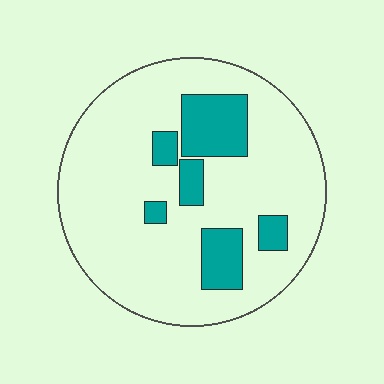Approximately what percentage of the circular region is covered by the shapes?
Approximately 20%.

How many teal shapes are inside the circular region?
6.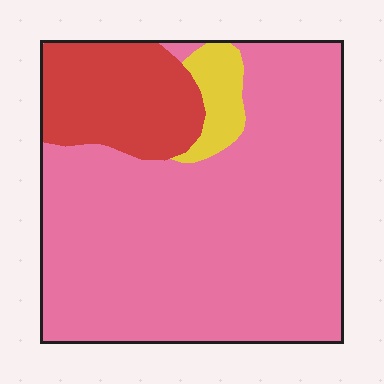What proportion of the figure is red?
Red covers 18% of the figure.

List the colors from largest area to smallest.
From largest to smallest: pink, red, yellow.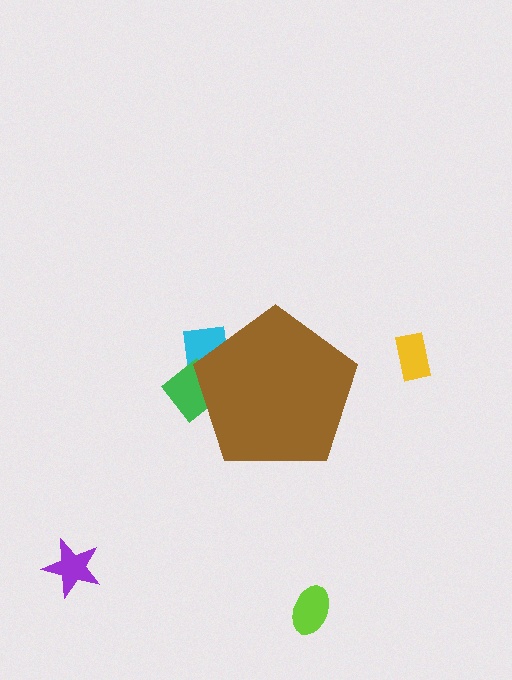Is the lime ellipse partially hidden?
No, the lime ellipse is fully visible.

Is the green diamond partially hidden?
Yes, the green diamond is partially hidden behind the brown pentagon.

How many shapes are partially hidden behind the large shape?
2 shapes are partially hidden.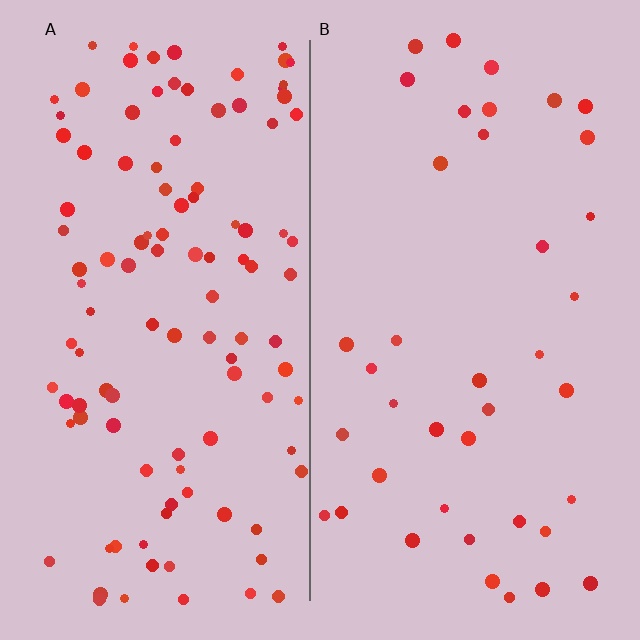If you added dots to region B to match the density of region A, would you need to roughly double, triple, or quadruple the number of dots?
Approximately triple.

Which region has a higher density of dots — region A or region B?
A (the left).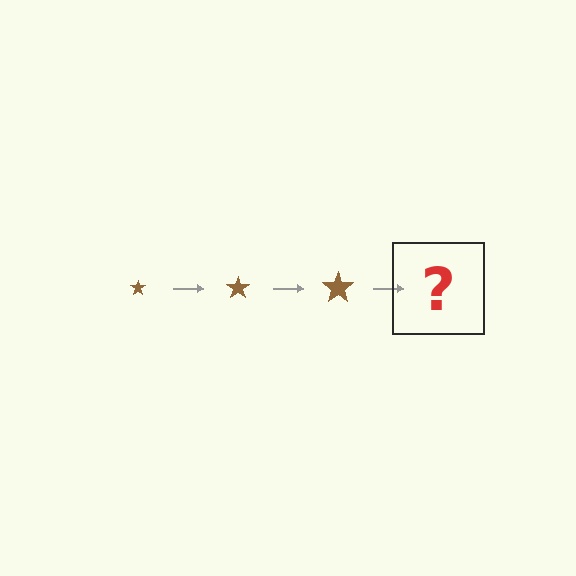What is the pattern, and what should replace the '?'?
The pattern is that the star gets progressively larger each step. The '?' should be a brown star, larger than the previous one.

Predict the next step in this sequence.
The next step is a brown star, larger than the previous one.